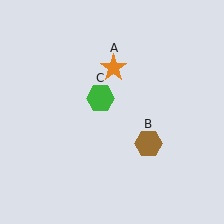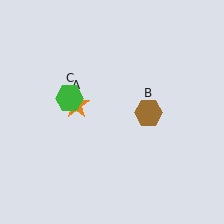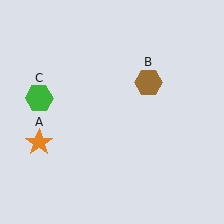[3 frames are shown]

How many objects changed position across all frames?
3 objects changed position: orange star (object A), brown hexagon (object B), green hexagon (object C).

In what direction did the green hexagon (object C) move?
The green hexagon (object C) moved left.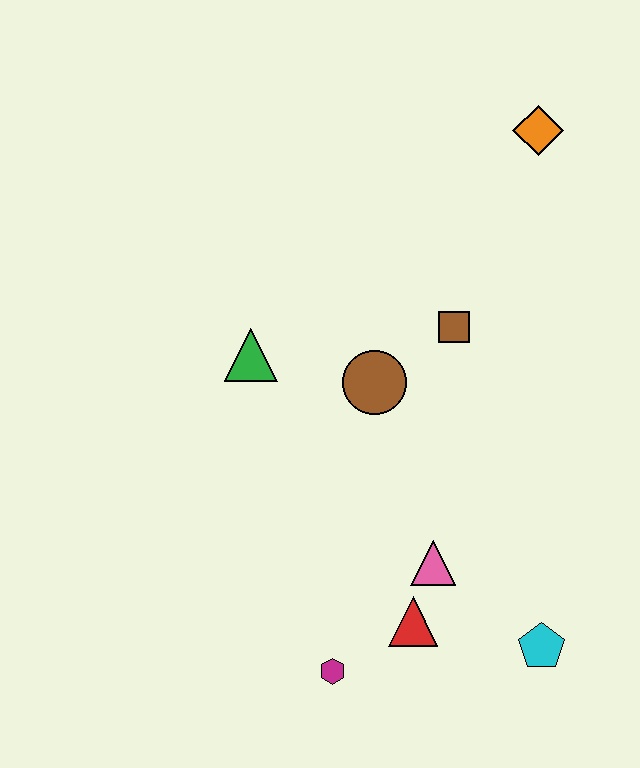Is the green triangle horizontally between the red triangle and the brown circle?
No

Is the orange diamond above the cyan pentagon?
Yes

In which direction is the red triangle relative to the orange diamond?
The red triangle is below the orange diamond.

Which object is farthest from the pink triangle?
The orange diamond is farthest from the pink triangle.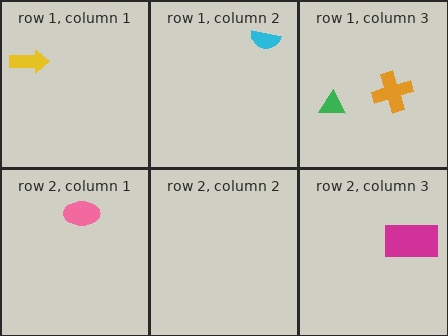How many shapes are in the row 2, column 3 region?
1.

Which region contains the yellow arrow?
The row 1, column 1 region.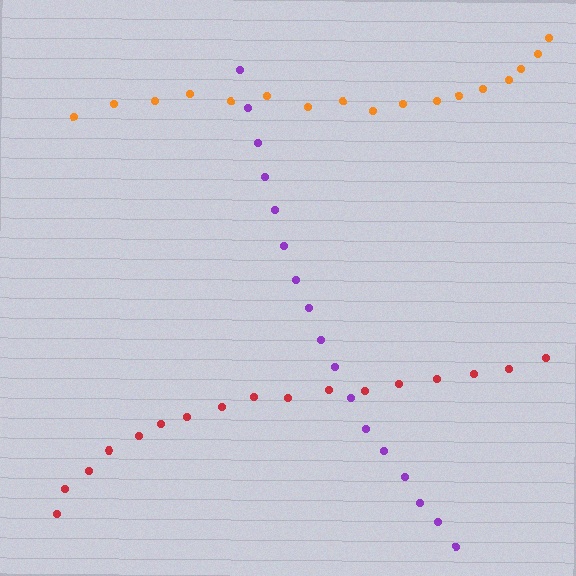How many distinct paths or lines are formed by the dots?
There are 3 distinct paths.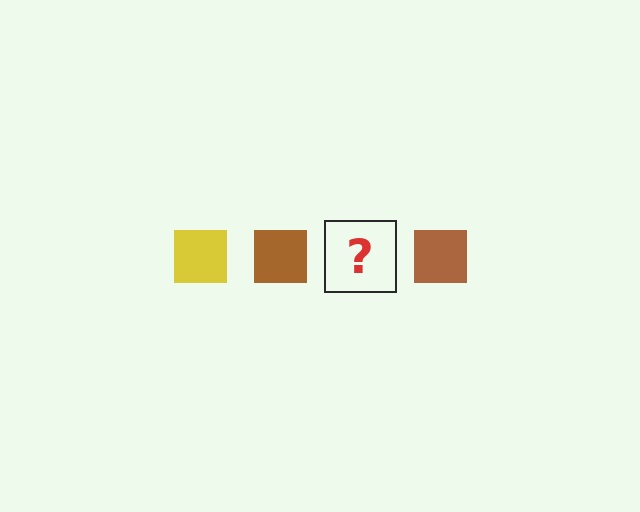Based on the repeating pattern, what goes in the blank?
The blank should be a yellow square.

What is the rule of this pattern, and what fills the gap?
The rule is that the pattern cycles through yellow, brown squares. The gap should be filled with a yellow square.